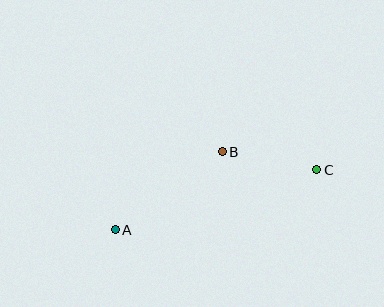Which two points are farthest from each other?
Points A and C are farthest from each other.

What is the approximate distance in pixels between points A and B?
The distance between A and B is approximately 132 pixels.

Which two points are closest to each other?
Points B and C are closest to each other.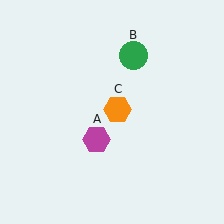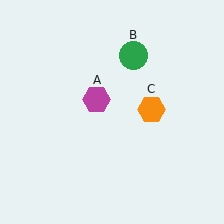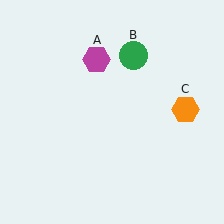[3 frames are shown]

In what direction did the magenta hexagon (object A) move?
The magenta hexagon (object A) moved up.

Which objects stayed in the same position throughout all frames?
Green circle (object B) remained stationary.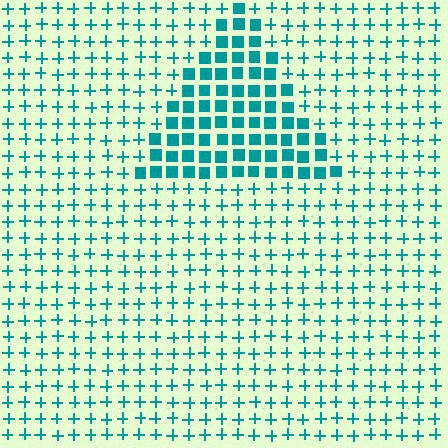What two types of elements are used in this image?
The image uses squares inside the triangle region and plus signs outside it.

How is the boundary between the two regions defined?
The boundary is defined by a change in element shape: squares inside vs. plus signs outside. All elements share the same color and spacing.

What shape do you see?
I see a triangle.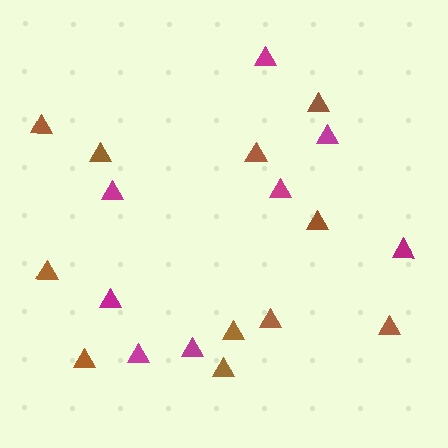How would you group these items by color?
There are 2 groups: one group of brown triangles (11) and one group of magenta triangles (8).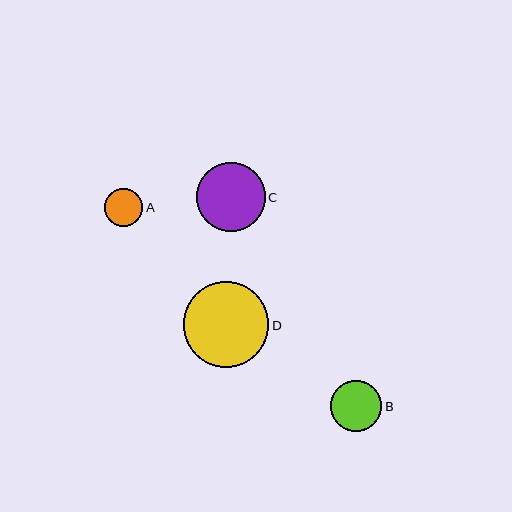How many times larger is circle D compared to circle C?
Circle D is approximately 1.3 times the size of circle C.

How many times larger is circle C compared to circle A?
Circle C is approximately 1.8 times the size of circle A.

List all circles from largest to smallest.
From largest to smallest: D, C, B, A.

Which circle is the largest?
Circle D is the largest with a size of approximately 86 pixels.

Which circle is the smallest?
Circle A is the smallest with a size of approximately 38 pixels.